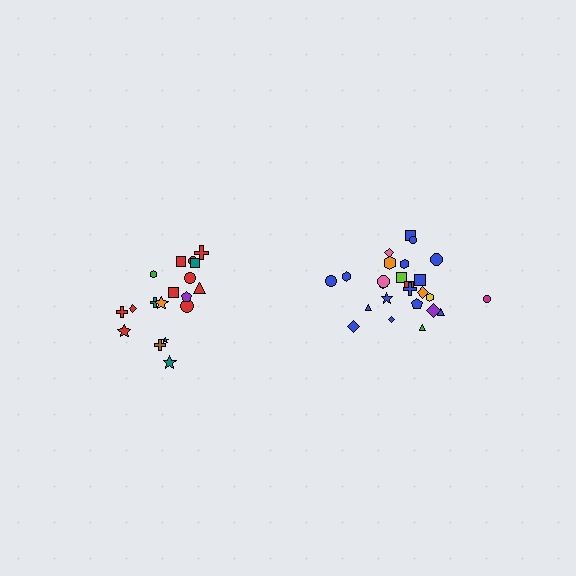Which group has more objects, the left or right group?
The right group.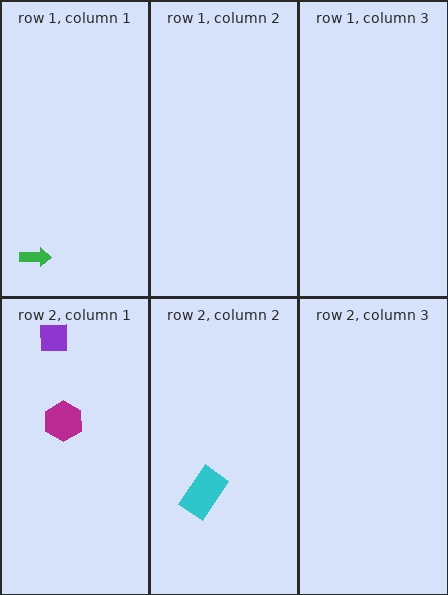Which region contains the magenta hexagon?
The row 2, column 1 region.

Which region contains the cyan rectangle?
The row 2, column 2 region.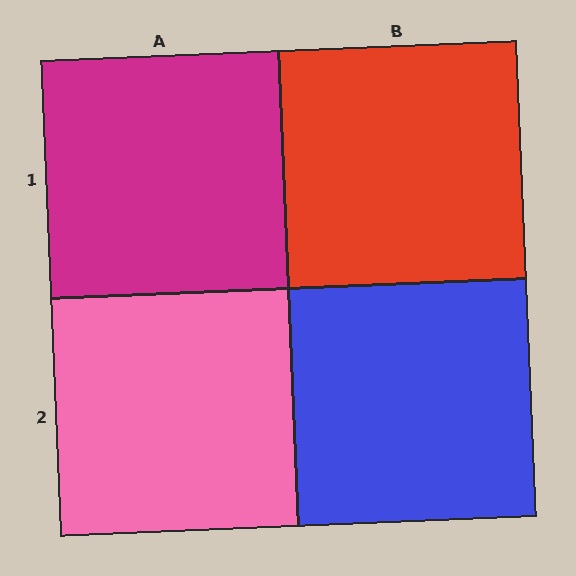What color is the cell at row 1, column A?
Magenta.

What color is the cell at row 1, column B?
Red.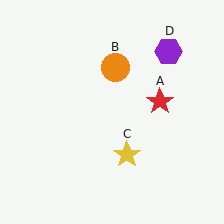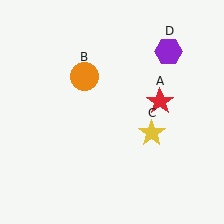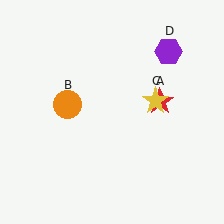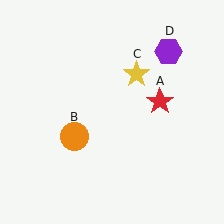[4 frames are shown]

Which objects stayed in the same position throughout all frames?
Red star (object A) and purple hexagon (object D) remained stationary.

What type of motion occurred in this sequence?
The orange circle (object B), yellow star (object C) rotated counterclockwise around the center of the scene.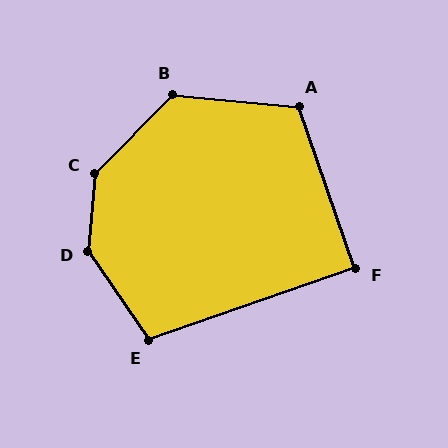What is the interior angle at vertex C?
Approximately 140 degrees (obtuse).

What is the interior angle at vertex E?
Approximately 105 degrees (obtuse).